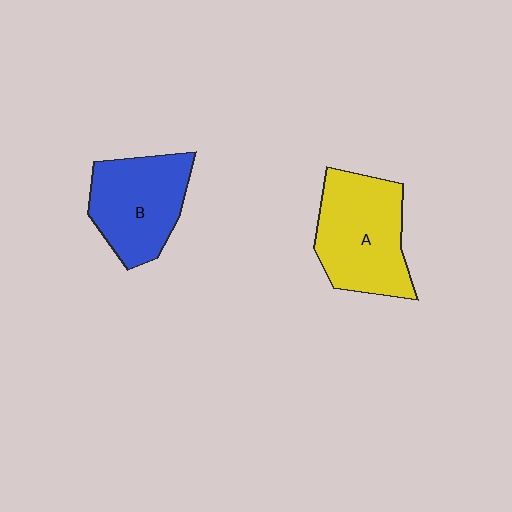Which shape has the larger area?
Shape A (yellow).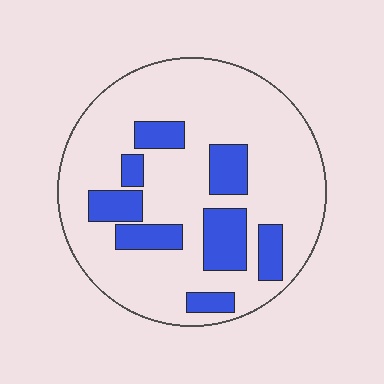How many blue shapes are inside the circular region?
8.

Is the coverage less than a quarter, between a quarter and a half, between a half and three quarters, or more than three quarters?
Less than a quarter.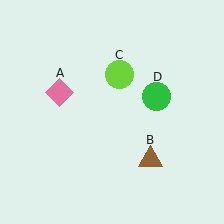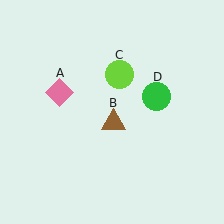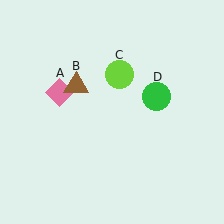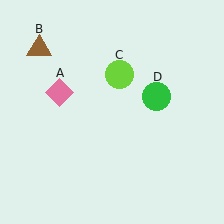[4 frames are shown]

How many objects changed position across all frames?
1 object changed position: brown triangle (object B).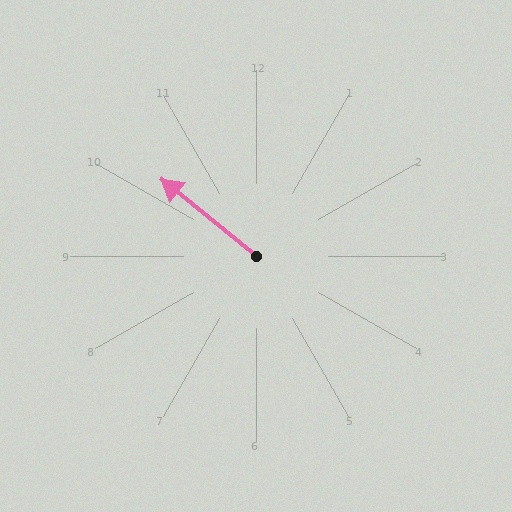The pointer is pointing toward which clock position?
Roughly 10 o'clock.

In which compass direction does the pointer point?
Northwest.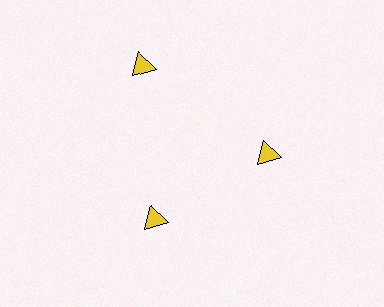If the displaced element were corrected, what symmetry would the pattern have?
It would have 3-fold rotational symmetry — the pattern would map onto itself every 120 degrees.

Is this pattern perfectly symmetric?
No. The 3 yellow triangles are arranged in a ring, but one element near the 11 o'clock position is pushed outward from the center, breaking the 3-fold rotational symmetry.